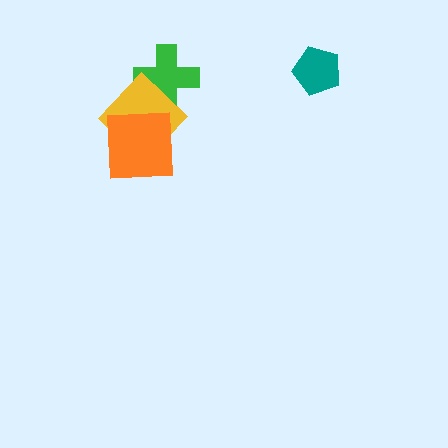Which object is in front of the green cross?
The yellow diamond is in front of the green cross.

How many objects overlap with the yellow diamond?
2 objects overlap with the yellow diamond.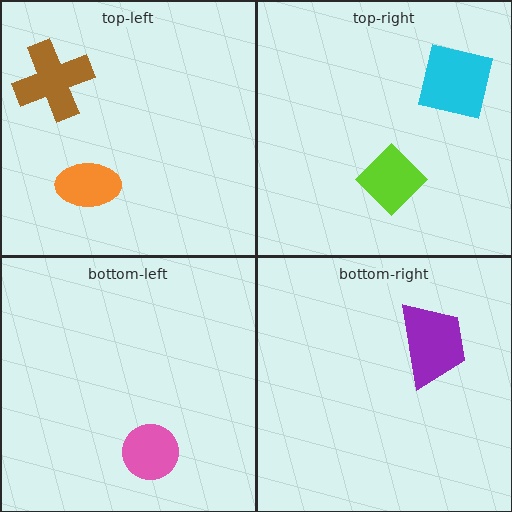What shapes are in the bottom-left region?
The pink circle.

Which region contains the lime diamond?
The top-right region.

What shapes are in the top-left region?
The orange ellipse, the brown cross.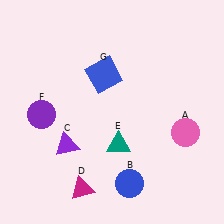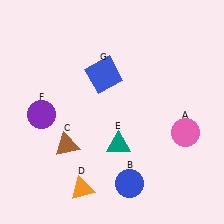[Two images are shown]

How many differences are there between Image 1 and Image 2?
There are 2 differences between the two images.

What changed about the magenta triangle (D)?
In Image 1, D is magenta. In Image 2, it changed to orange.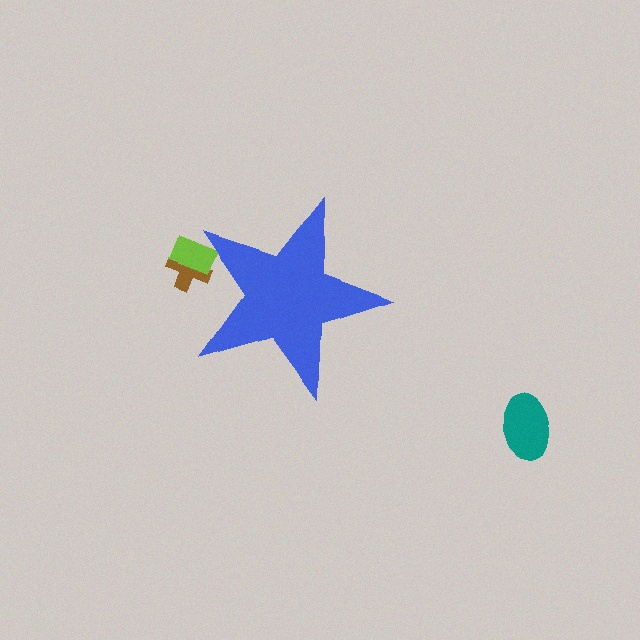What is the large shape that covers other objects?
A blue star.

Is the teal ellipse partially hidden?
No, the teal ellipse is fully visible.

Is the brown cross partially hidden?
Yes, the brown cross is partially hidden behind the blue star.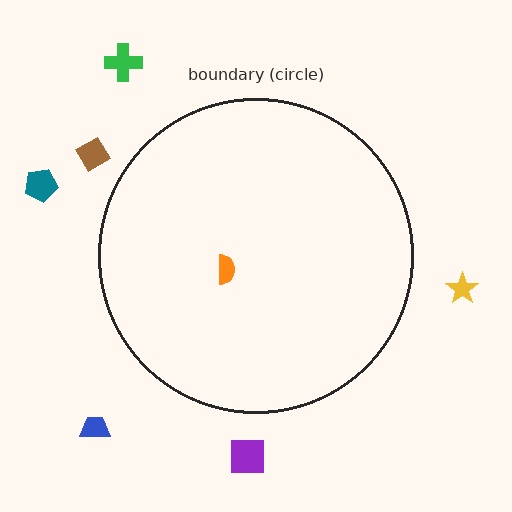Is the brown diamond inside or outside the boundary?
Outside.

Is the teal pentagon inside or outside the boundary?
Outside.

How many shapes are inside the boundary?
1 inside, 6 outside.